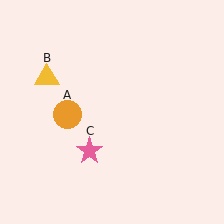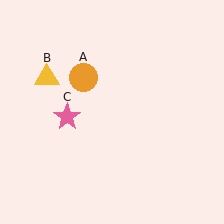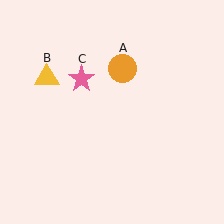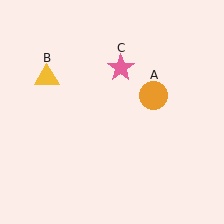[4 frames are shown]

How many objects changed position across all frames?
2 objects changed position: orange circle (object A), pink star (object C).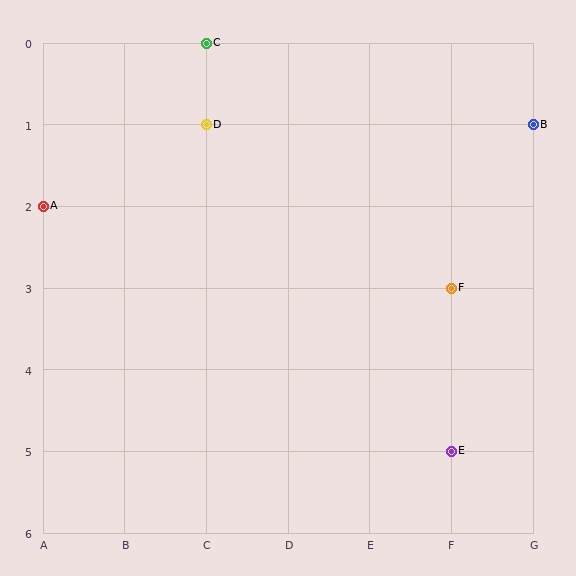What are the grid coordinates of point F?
Point F is at grid coordinates (F, 3).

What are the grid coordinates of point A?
Point A is at grid coordinates (A, 2).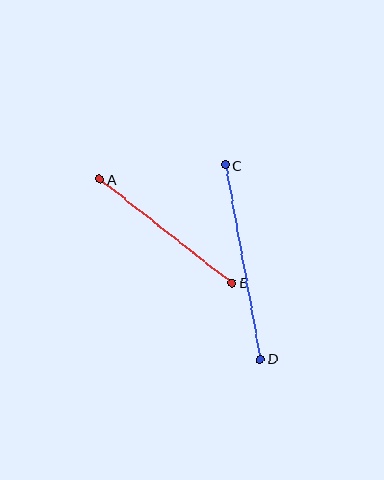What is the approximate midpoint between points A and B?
The midpoint is at approximately (166, 231) pixels.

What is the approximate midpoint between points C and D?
The midpoint is at approximately (243, 262) pixels.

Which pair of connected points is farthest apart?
Points C and D are farthest apart.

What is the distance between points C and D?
The distance is approximately 197 pixels.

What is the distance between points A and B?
The distance is approximately 168 pixels.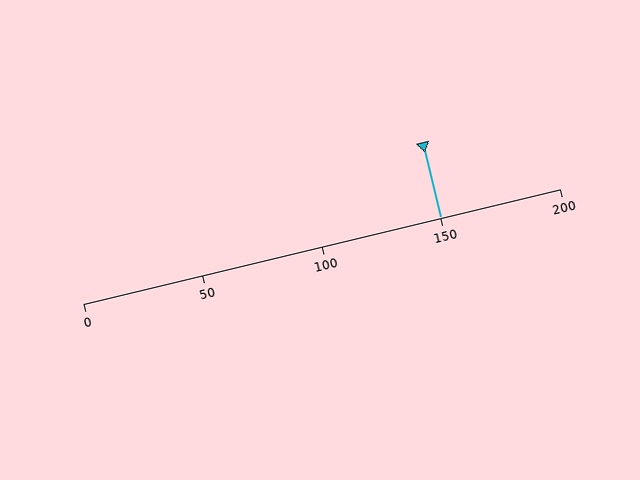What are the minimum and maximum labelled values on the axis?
The axis runs from 0 to 200.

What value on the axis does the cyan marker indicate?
The marker indicates approximately 150.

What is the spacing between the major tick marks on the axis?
The major ticks are spaced 50 apart.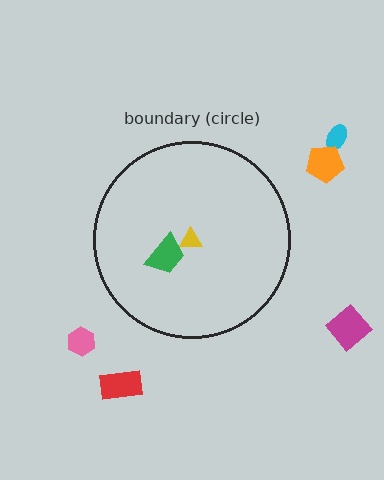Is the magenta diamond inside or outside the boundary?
Outside.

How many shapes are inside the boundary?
2 inside, 5 outside.